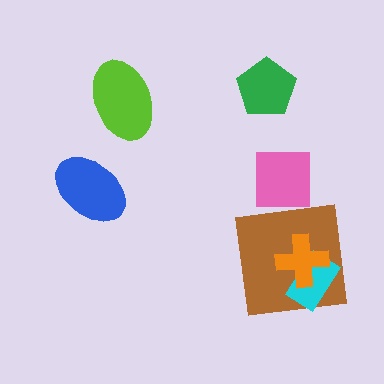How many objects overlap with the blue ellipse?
0 objects overlap with the blue ellipse.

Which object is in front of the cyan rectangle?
The orange cross is in front of the cyan rectangle.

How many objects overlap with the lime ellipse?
0 objects overlap with the lime ellipse.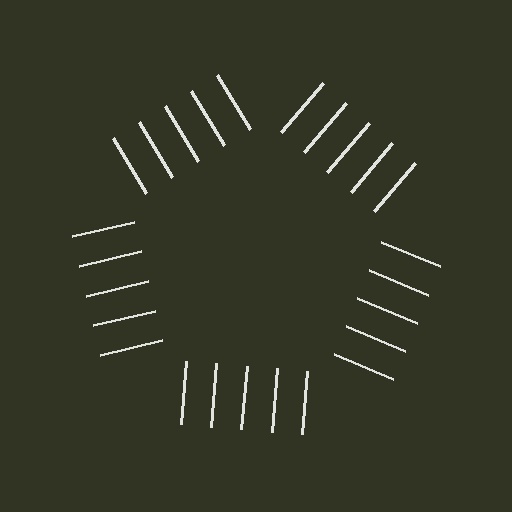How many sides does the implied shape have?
5 sides — the line-ends trace a pentagon.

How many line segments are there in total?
25 — 5 along each of the 5 edges.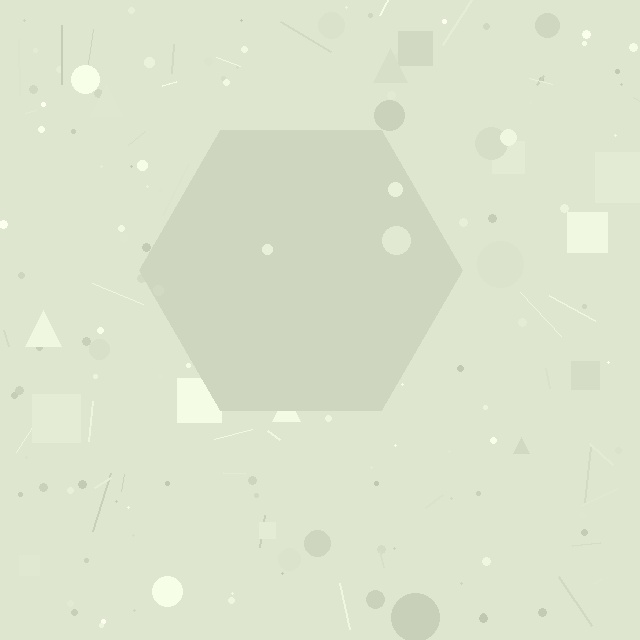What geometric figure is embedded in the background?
A hexagon is embedded in the background.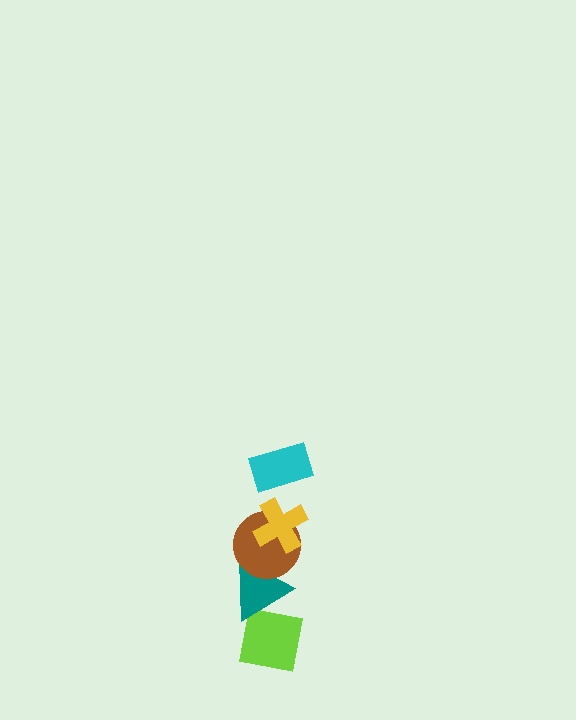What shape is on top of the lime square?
The teal triangle is on top of the lime square.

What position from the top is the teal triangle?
The teal triangle is 4th from the top.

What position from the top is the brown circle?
The brown circle is 3rd from the top.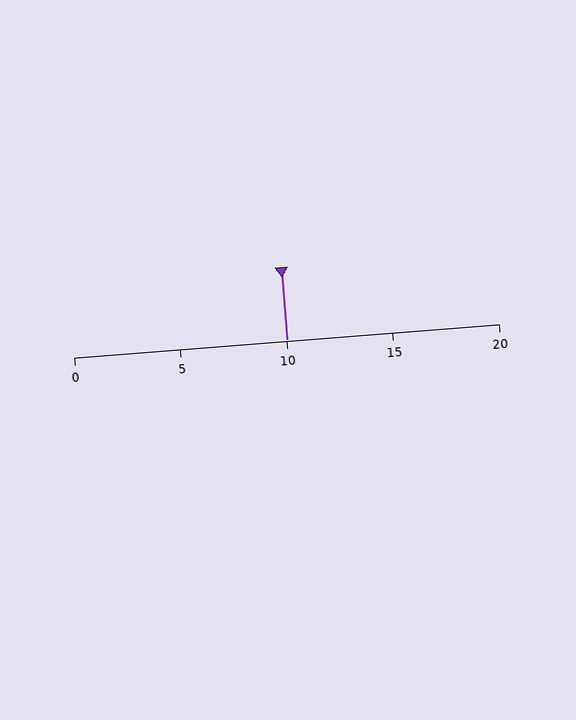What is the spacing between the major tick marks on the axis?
The major ticks are spaced 5 apart.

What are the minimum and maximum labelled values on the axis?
The axis runs from 0 to 20.